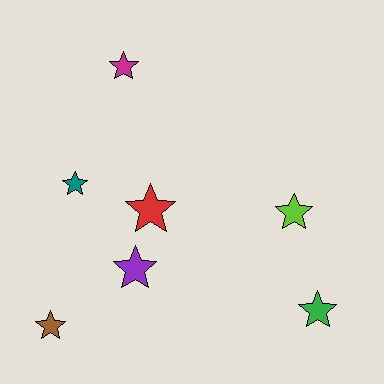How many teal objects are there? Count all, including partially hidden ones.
There is 1 teal object.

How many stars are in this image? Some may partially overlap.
There are 7 stars.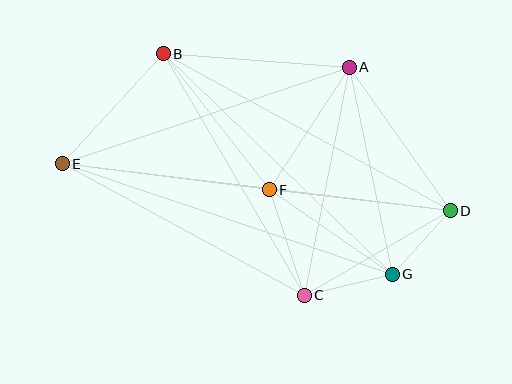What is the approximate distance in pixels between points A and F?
The distance between A and F is approximately 146 pixels.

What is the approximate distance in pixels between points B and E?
The distance between B and E is approximately 150 pixels.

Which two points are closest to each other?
Points D and G are closest to each other.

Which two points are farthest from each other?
Points D and E are farthest from each other.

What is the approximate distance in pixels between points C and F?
The distance between C and F is approximately 111 pixels.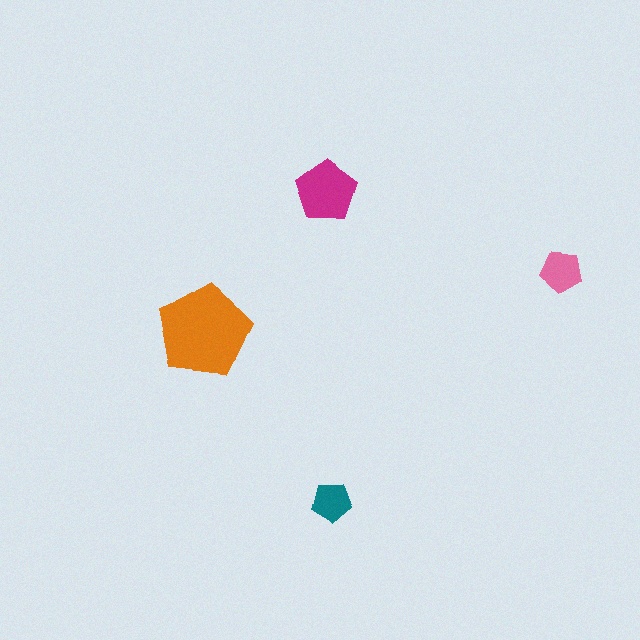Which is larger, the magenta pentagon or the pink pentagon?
The magenta one.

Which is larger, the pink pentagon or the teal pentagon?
The pink one.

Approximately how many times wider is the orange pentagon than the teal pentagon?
About 2.5 times wider.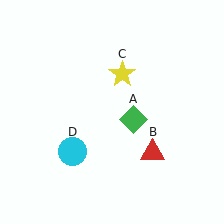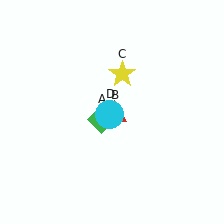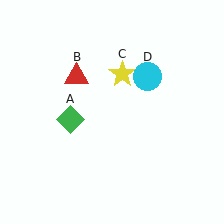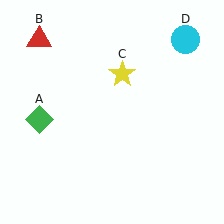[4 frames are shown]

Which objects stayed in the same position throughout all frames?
Yellow star (object C) remained stationary.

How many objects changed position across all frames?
3 objects changed position: green diamond (object A), red triangle (object B), cyan circle (object D).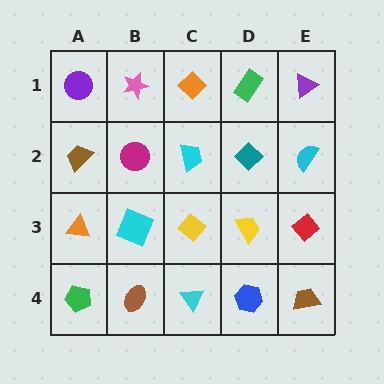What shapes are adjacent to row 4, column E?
A red diamond (row 3, column E), a blue hexagon (row 4, column D).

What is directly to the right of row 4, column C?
A blue hexagon.